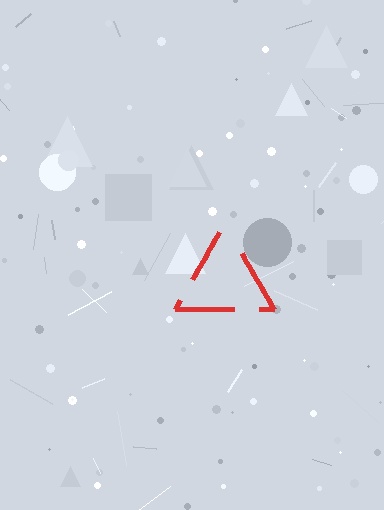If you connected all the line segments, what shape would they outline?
They would outline a triangle.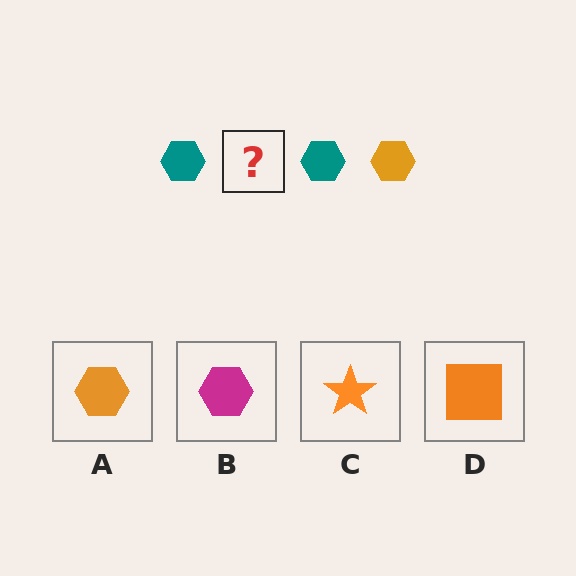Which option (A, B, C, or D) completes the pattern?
A.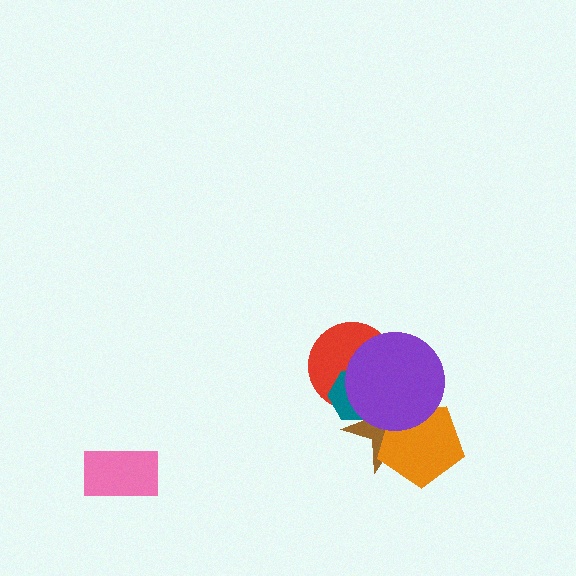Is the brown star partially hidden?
Yes, it is partially covered by another shape.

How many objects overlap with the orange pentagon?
2 objects overlap with the orange pentagon.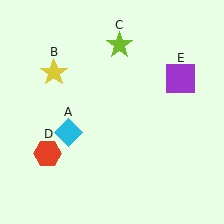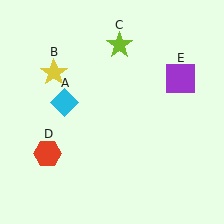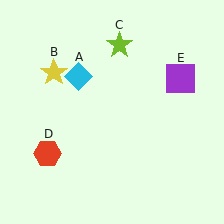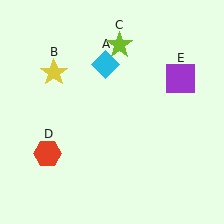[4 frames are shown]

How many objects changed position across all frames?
1 object changed position: cyan diamond (object A).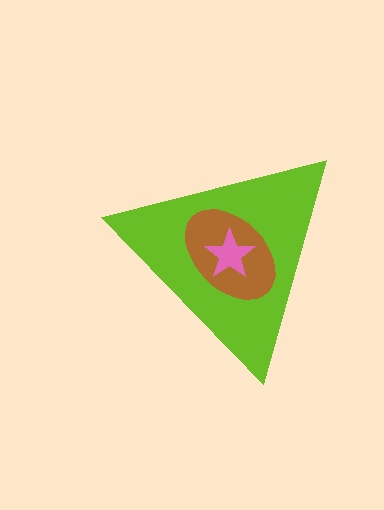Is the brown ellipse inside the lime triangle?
Yes.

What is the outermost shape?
The lime triangle.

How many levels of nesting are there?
3.